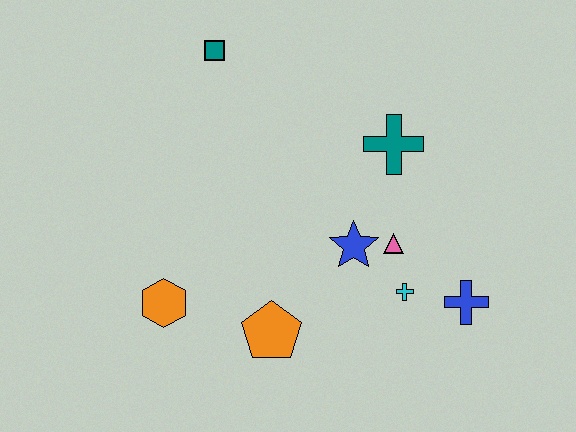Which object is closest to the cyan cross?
The pink triangle is closest to the cyan cross.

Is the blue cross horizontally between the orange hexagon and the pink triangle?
No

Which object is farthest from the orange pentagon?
The teal square is farthest from the orange pentagon.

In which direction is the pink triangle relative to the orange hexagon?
The pink triangle is to the right of the orange hexagon.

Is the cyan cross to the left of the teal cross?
No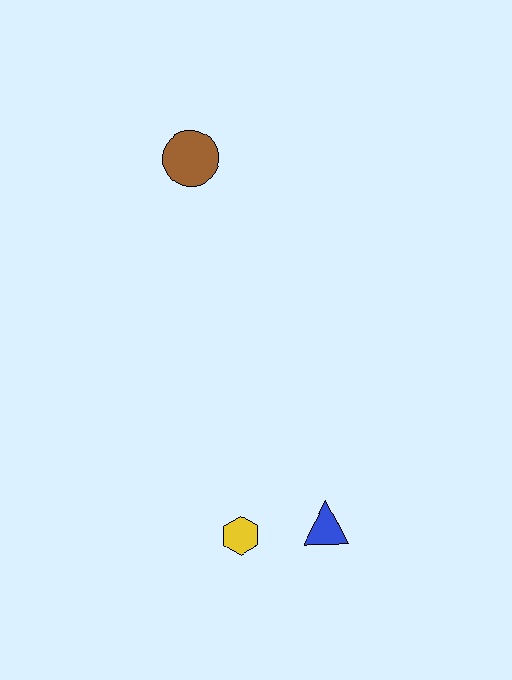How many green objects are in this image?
There are no green objects.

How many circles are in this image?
There is 1 circle.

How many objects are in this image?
There are 3 objects.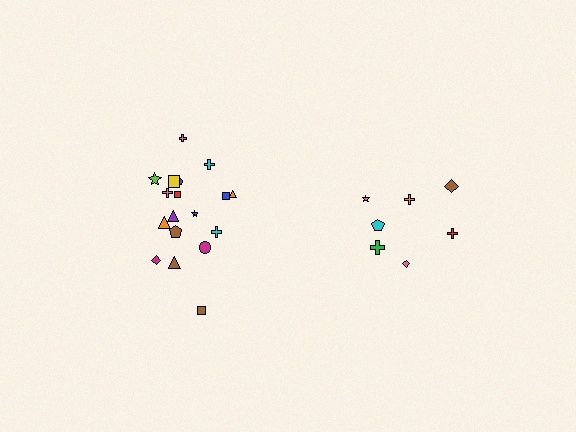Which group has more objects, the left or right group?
The left group.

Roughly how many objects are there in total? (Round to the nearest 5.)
Roughly 25 objects in total.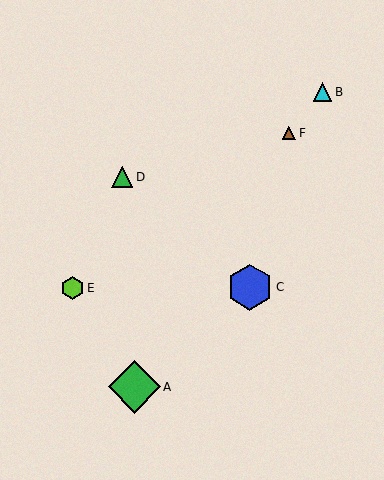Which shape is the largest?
The green diamond (labeled A) is the largest.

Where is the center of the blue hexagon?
The center of the blue hexagon is at (250, 287).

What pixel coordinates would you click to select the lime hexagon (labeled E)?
Click at (73, 288) to select the lime hexagon E.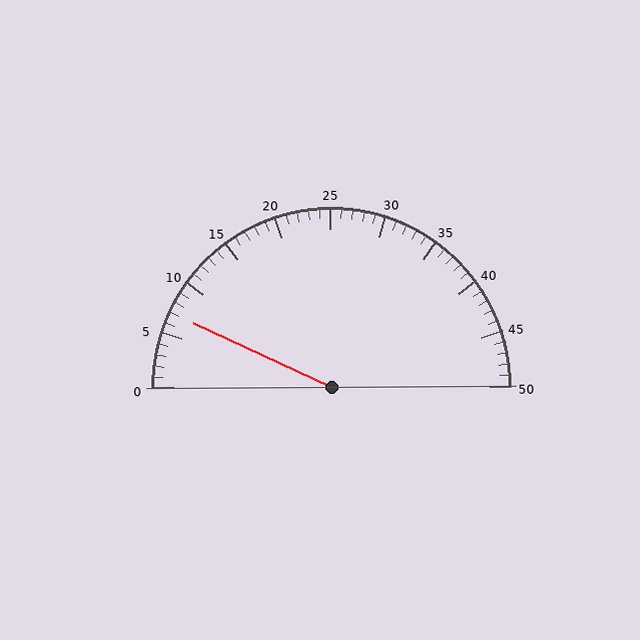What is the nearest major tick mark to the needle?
The nearest major tick mark is 5.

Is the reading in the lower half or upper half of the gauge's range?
The reading is in the lower half of the range (0 to 50).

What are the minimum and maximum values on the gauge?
The gauge ranges from 0 to 50.